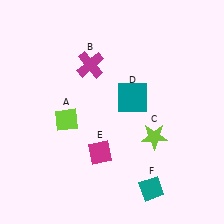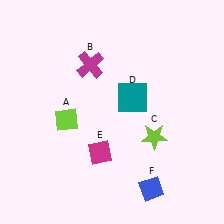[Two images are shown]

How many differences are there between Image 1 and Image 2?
There is 1 difference between the two images.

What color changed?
The diamond (F) changed from teal in Image 1 to blue in Image 2.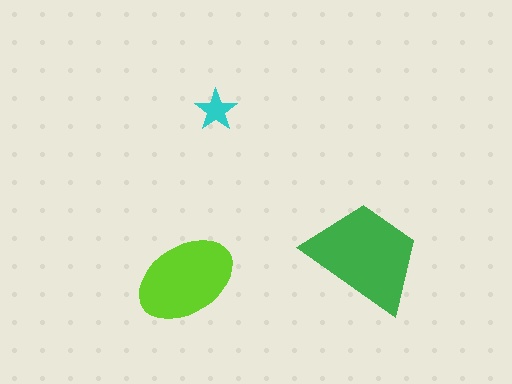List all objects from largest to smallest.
The green trapezoid, the lime ellipse, the cyan star.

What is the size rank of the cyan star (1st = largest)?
3rd.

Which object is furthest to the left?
The lime ellipse is leftmost.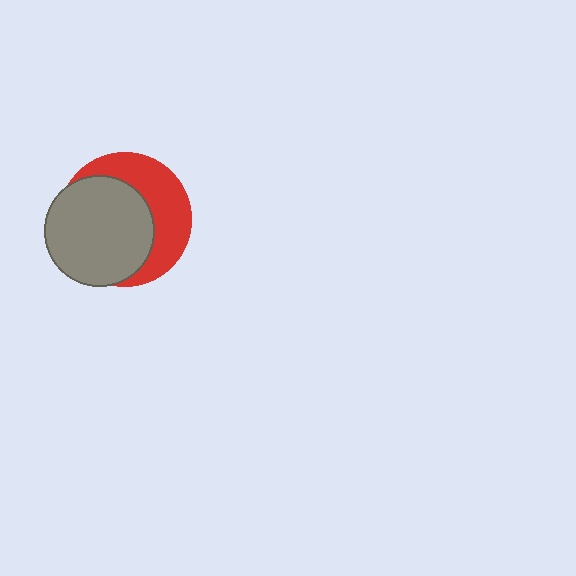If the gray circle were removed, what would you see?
You would see the complete red circle.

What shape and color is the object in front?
The object in front is a gray circle.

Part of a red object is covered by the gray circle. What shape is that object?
It is a circle.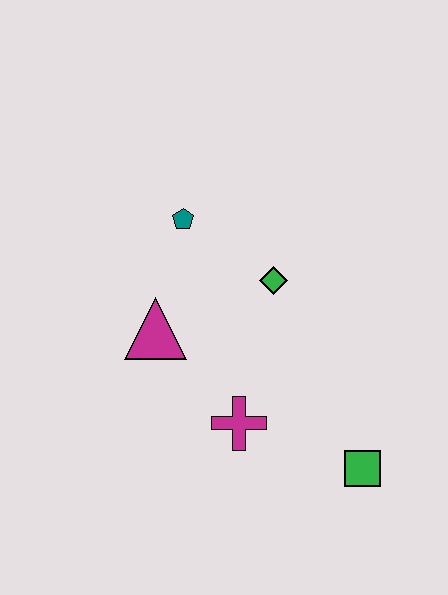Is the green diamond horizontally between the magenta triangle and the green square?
Yes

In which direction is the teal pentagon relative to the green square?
The teal pentagon is above the green square.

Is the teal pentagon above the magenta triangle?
Yes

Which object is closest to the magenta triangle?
The teal pentagon is closest to the magenta triangle.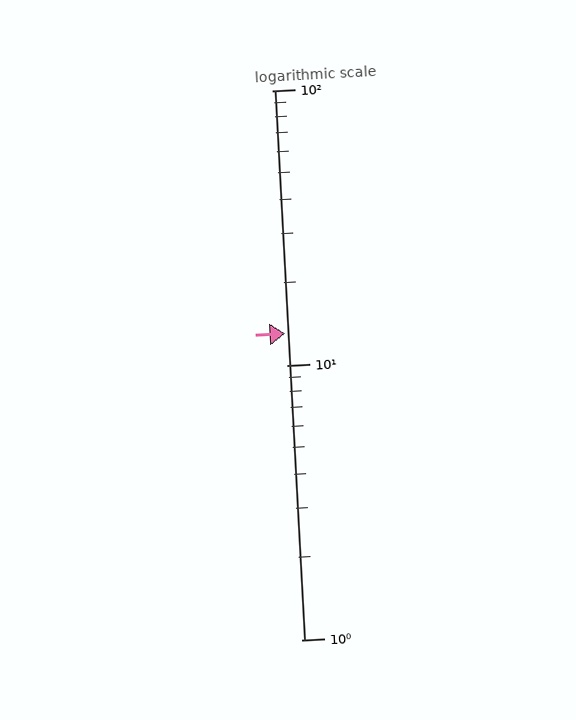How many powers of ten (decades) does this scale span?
The scale spans 2 decades, from 1 to 100.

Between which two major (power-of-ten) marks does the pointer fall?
The pointer is between 10 and 100.